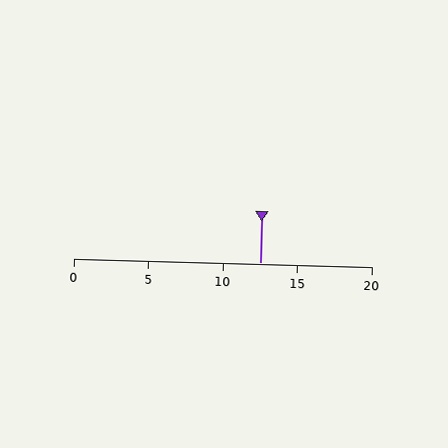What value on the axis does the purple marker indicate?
The marker indicates approximately 12.5.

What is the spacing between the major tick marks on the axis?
The major ticks are spaced 5 apart.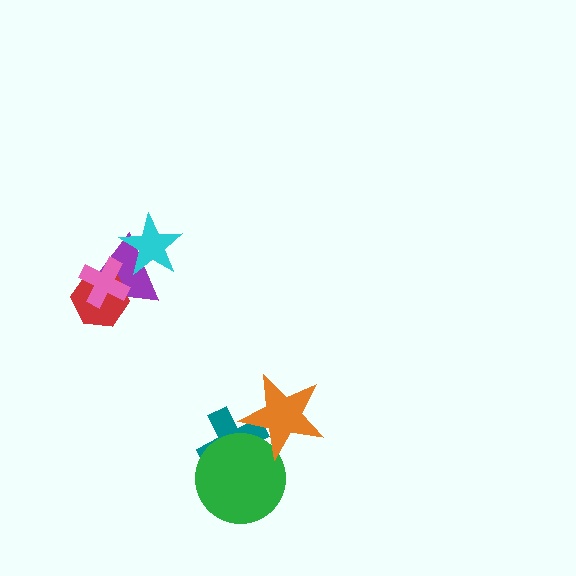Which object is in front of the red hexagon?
The pink cross is in front of the red hexagon.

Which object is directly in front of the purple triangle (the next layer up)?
The red hexagon is directly in front of the purple triangle.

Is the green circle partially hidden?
Yes, it is partially covered by another shape.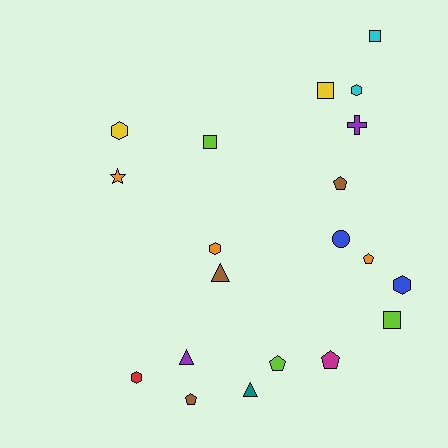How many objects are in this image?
There are 20 objects.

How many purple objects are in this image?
There are 2 purple objects.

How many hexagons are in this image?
There are 5 hexagons.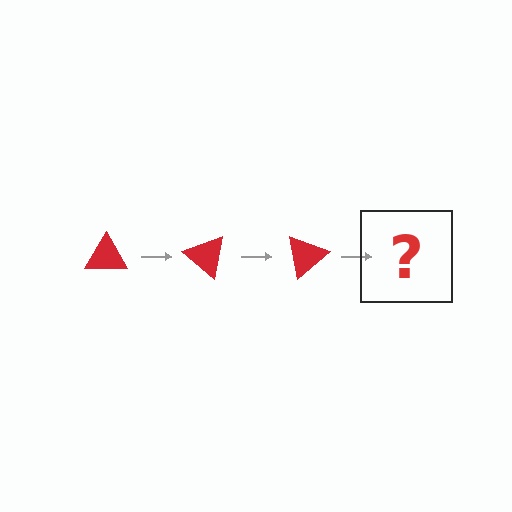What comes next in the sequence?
The next element should be a red triangle rotated 120 degrees.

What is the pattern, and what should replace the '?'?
The pattern is that the triangle rotates 40 degrees each step. The '?' should be a red triangle rotated 120 degrees.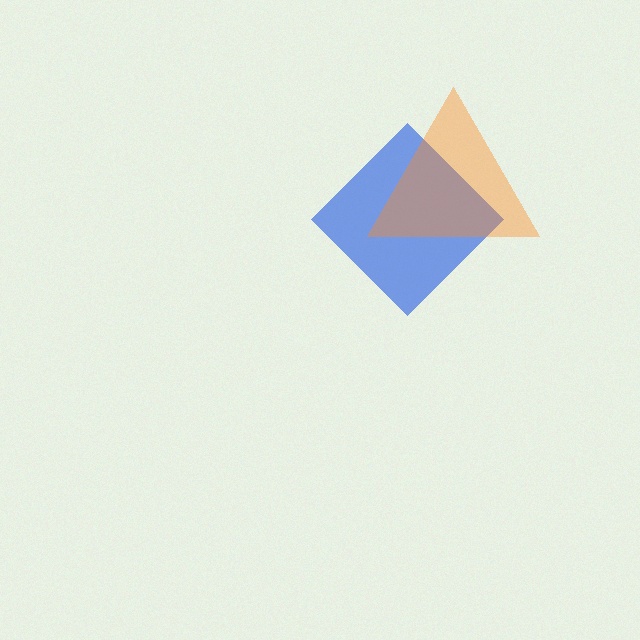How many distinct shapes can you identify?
There are 2 distinct shapes: a blue diamond, an orange triangle.